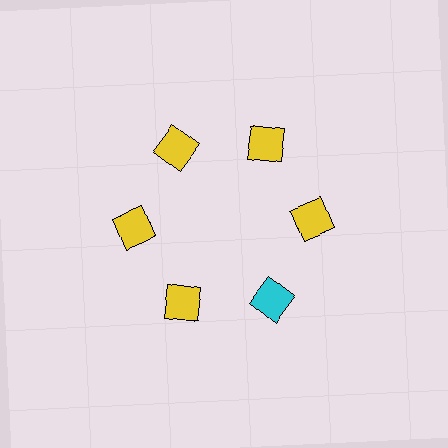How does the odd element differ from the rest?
It has a different color: cyan instead of yellow.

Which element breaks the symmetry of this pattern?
The cyan square at roughly the 5 o'clock position breaks the symmetry. All other shapes are yellow squares.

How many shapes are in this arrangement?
There are 6 shapes arranged in a ring pattern.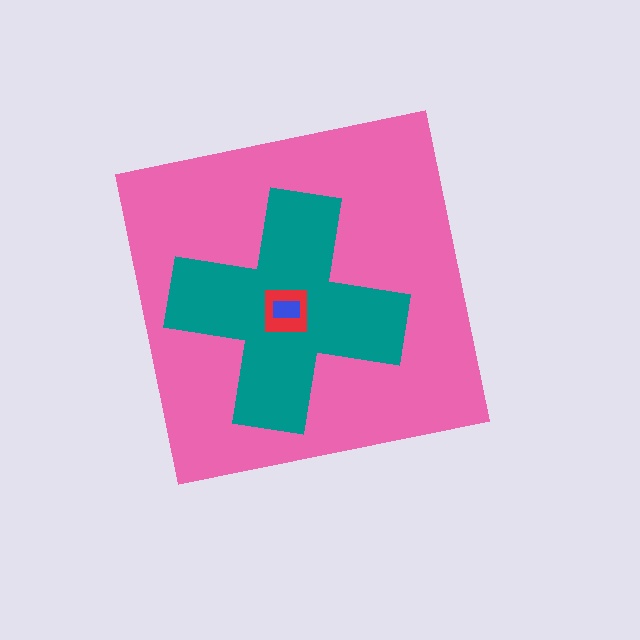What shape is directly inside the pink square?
The teal cross.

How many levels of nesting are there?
4.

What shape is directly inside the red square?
The blue rectangle.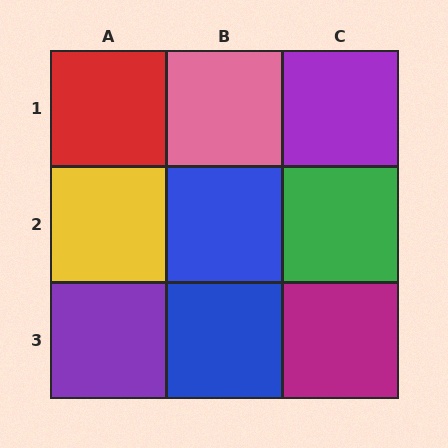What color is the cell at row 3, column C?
Magenta.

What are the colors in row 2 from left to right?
Yellow, blue, green.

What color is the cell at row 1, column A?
Red.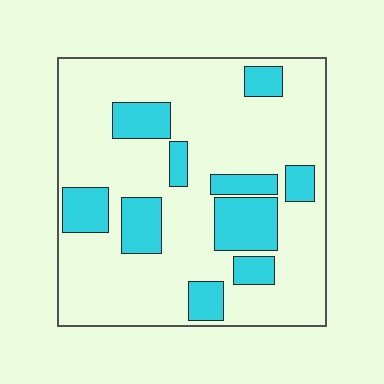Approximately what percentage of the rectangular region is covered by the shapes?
Approximately 25%.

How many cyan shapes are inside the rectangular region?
10.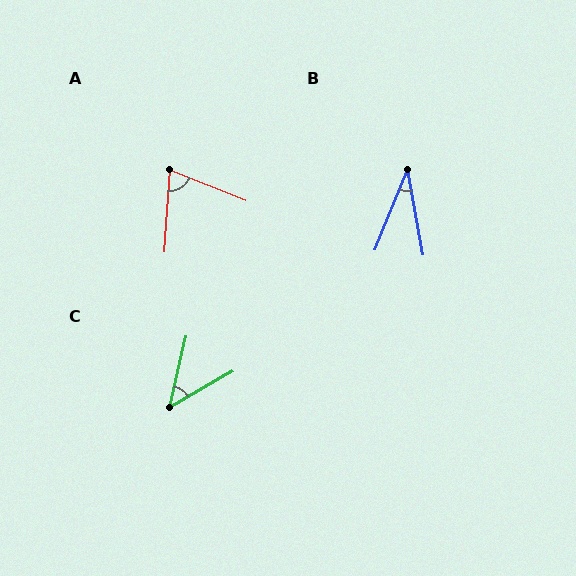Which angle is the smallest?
B, at approximately 32 degrees.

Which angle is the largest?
A, at approximately 72 degrees.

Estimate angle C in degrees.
Approximately 47 degrees.